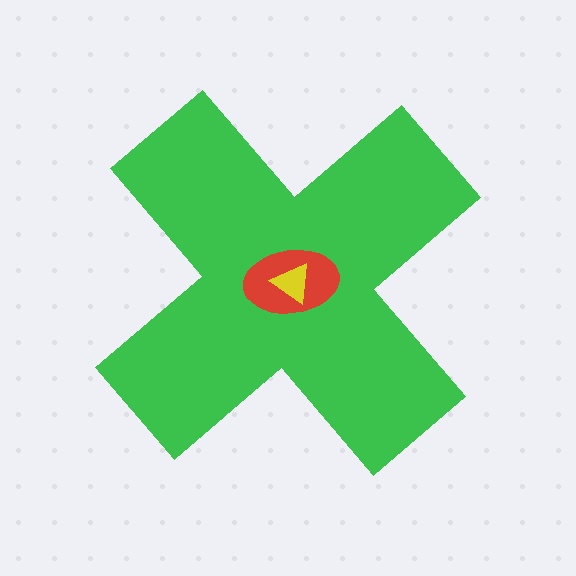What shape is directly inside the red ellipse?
The yellow triangle.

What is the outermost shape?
The green cross.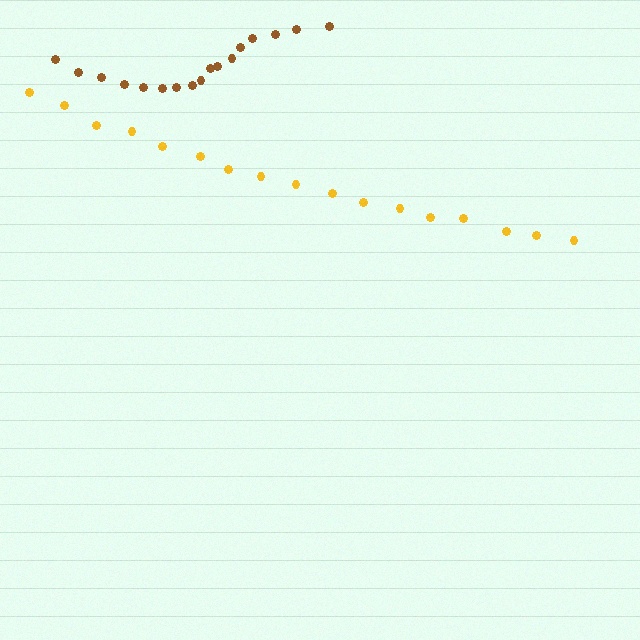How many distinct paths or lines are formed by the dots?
There are 2 distinct paths.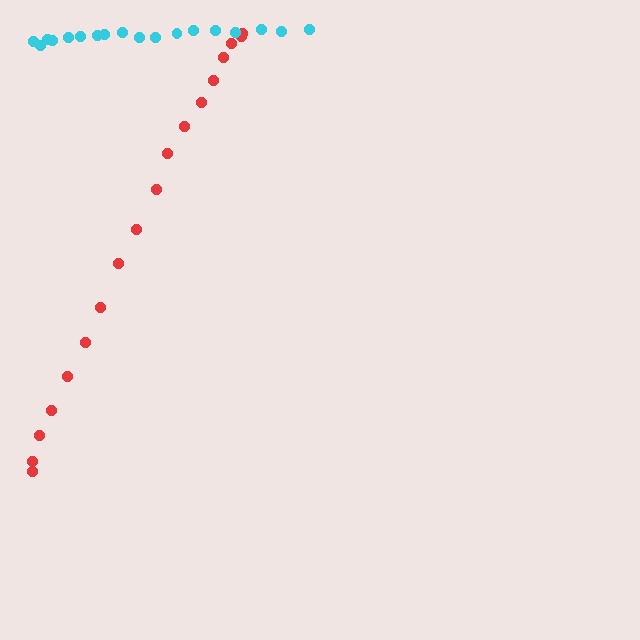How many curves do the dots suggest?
There are 2 distinct paths.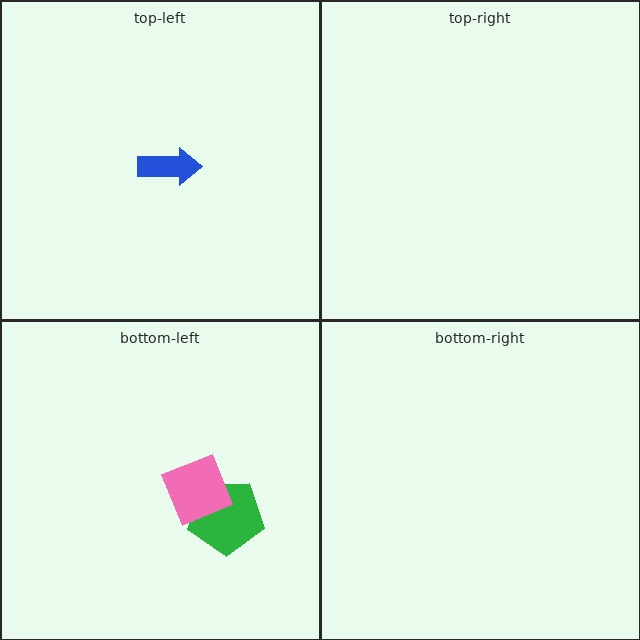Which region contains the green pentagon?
The bottom-left region.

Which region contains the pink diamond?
The bottom-left region.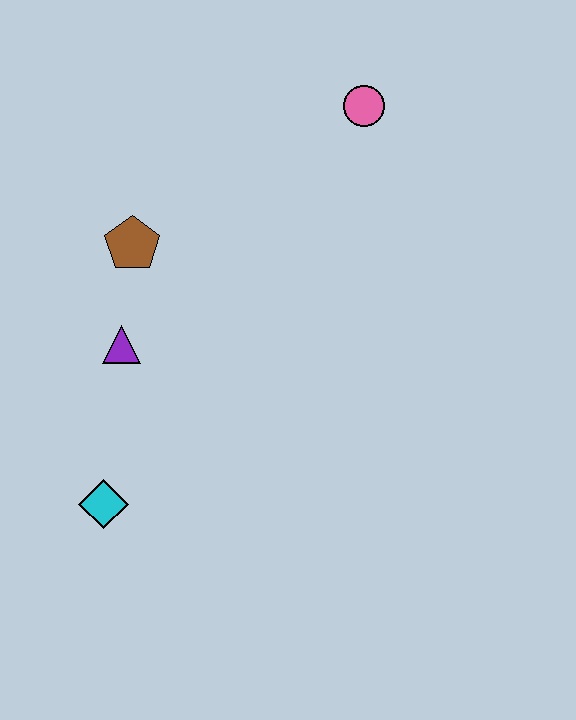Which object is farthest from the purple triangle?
The pink circle is farthest from the purple triangle.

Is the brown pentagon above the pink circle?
No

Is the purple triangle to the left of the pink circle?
Yes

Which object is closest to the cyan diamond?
The purple triangle is closest to the cyan diamond.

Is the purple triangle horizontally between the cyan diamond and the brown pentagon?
Yes